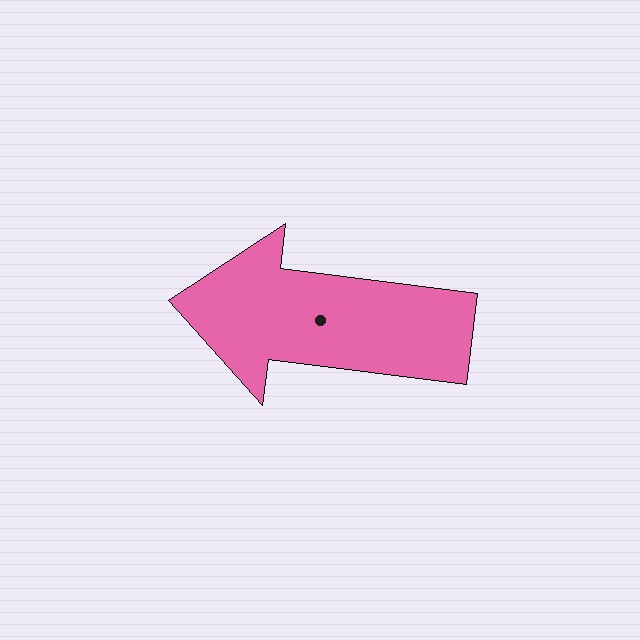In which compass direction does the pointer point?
West.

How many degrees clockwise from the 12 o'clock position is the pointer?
Approximately 277 degrees.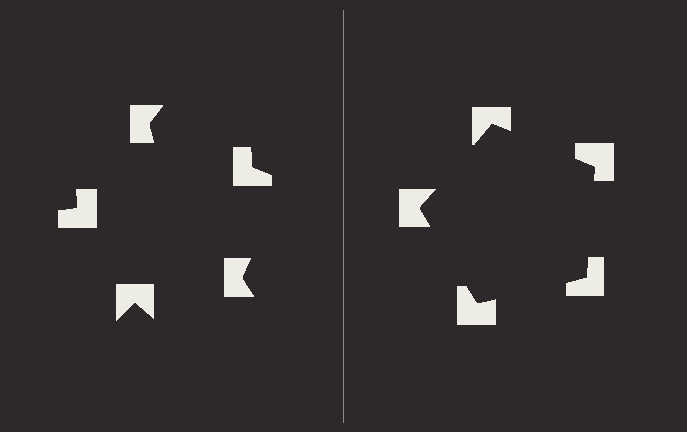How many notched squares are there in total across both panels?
10 — 5 on each side.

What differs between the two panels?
The notched squares are positioned identically on both sides; only the wedge orientations differ. On the right they align to a pentagon; on the left they are misaligned.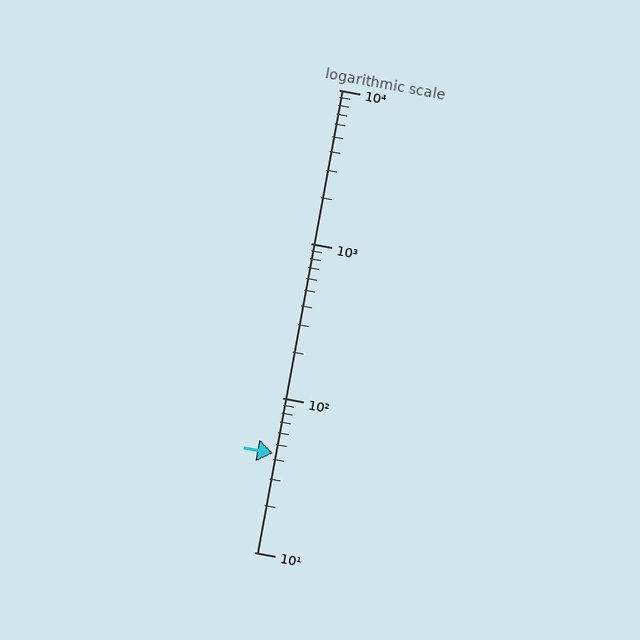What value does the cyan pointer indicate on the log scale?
The pointer indicates approximately 44.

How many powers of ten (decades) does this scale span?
The scale spans 3 decades, from 10 to 10000.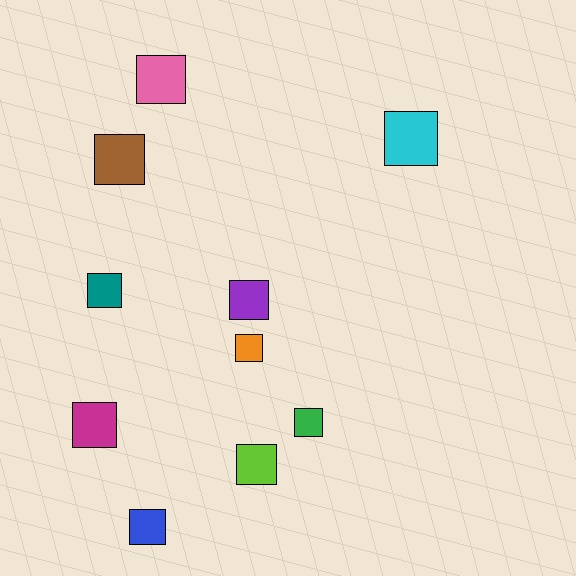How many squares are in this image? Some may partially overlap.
There are 10 squares.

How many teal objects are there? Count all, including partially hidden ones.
There is 1 teal object.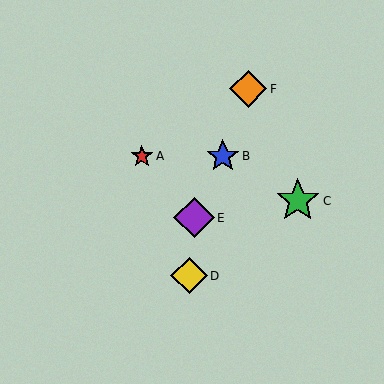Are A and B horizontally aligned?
Yes, both are at y≈156.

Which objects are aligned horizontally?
Objects A, B are aligned horizontally.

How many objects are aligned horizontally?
2 objects (A, B) are aligned horizontally.